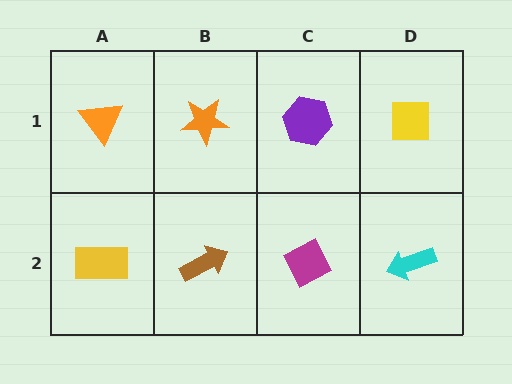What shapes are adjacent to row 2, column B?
An orange star (row 1, column B), a yellow rectangle (row 2, column A), a magenta diamond (row 2, column C).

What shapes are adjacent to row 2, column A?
An orange triangle (row 1, column A), a brown arrow (row 2, column B).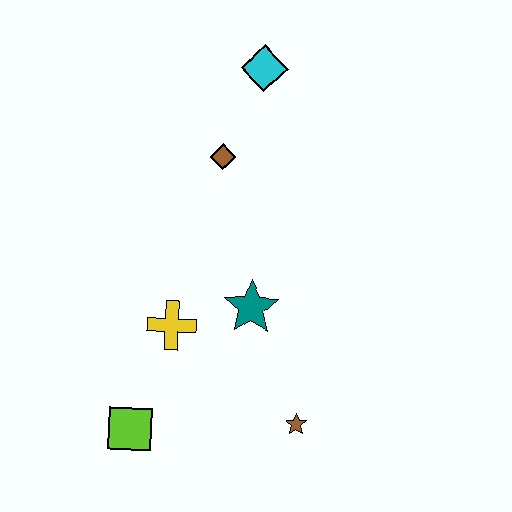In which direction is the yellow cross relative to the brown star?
The yellow cross is to the left of the brown star.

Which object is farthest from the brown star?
The cyan diamond is farthest from the brown star.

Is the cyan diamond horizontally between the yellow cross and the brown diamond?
No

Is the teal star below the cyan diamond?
Yes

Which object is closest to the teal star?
The yellow cross is closest to the teal star.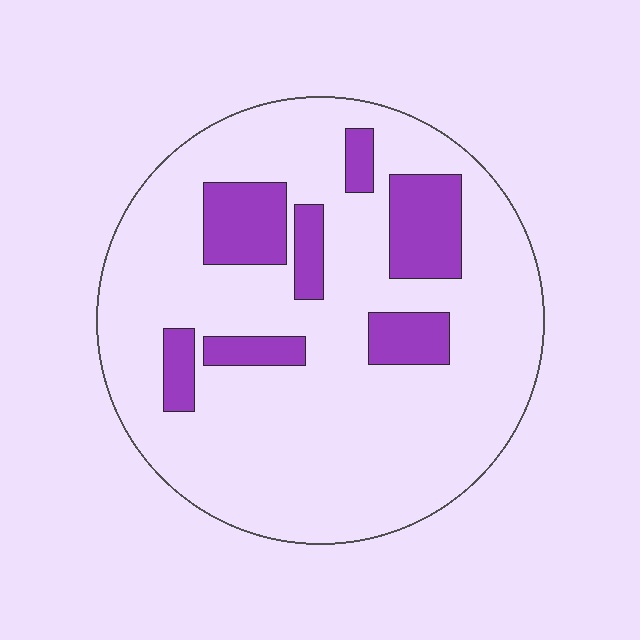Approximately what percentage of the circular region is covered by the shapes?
Approximately 20%.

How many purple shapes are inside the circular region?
7.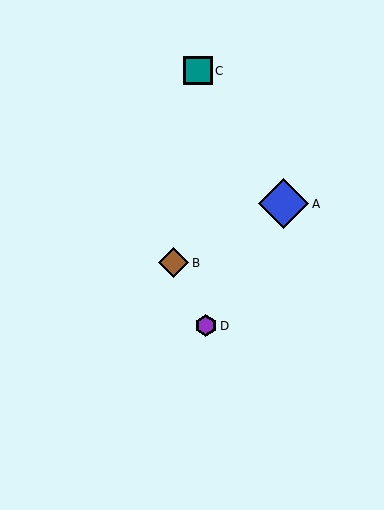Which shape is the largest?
The blue diamond (labeled A) is the largest.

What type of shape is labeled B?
Shape B is a brown diamond.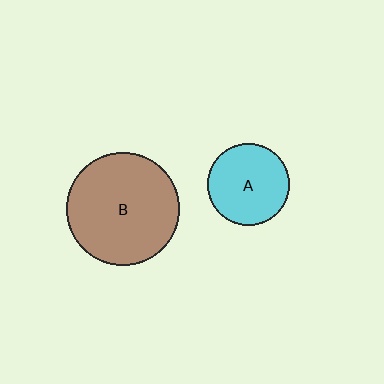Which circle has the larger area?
Circle B (brown).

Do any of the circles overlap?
No, none of the circles overlap.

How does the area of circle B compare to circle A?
Approximately 1.9 times.